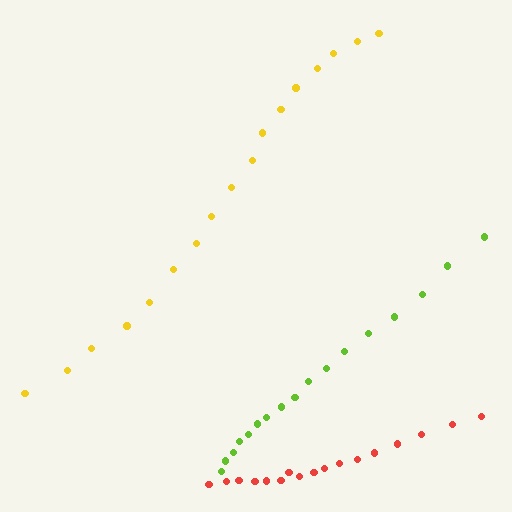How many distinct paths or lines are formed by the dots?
There are 3 distinct paths.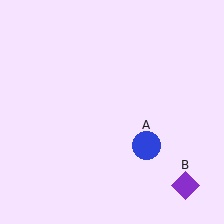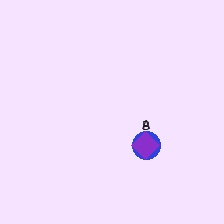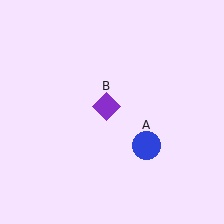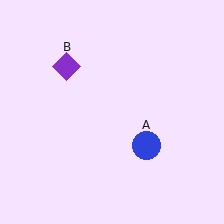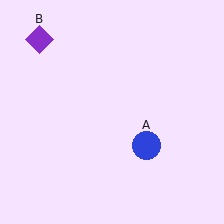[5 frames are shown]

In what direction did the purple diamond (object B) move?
The purple diamond (object B) moved up and to the left.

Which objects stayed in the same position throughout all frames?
Blue circle (object A) remained stationary.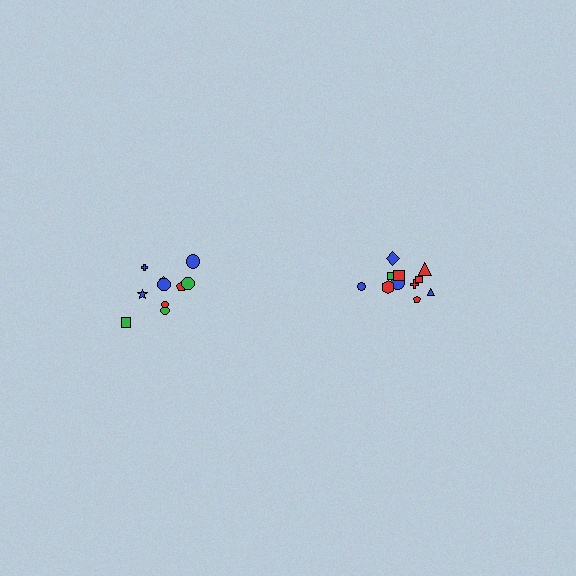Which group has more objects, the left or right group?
The right group.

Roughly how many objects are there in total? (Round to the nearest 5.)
Roughly 20 objects in total.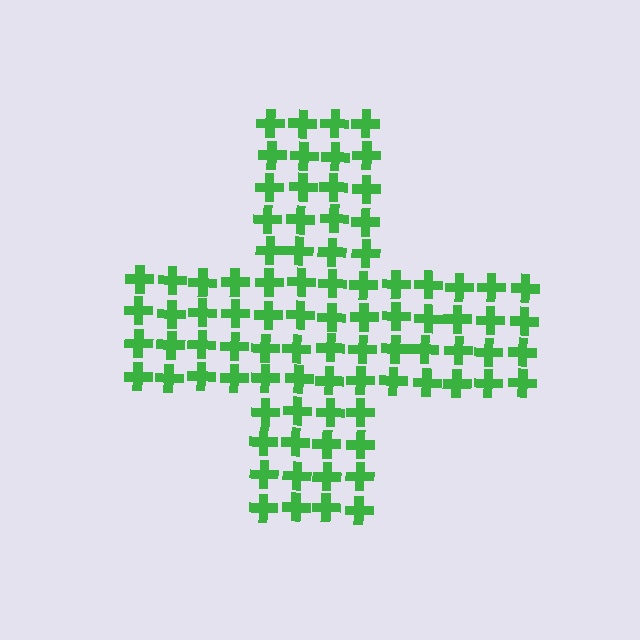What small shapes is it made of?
It is made of small crosses.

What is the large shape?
The large shape is a cross.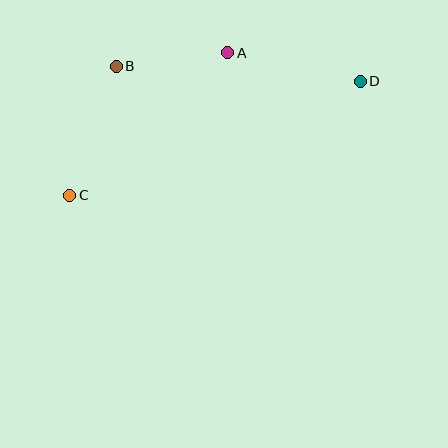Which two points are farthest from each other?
Points C and D are farthest from each other.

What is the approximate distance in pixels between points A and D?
The distance between A and D is approximately 136 pixels.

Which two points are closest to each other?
Points A and B are closest to each other.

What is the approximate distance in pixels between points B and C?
The distance between B and C is approximately 137 pixels.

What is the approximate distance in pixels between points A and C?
The distance between A and C is approximately 213 pixels.